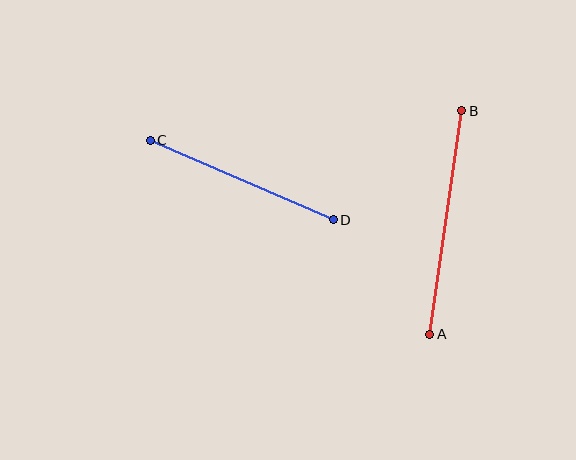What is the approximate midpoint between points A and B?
The midpoint is at approximately (446, 223) pixels.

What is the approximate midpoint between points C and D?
The midpoint is at approximately (242, 180) pixels.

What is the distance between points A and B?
The distance is approximately 226 pixels.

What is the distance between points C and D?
The distance is approximately 200 pixels.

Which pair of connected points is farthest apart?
Points A and B are farthest apart.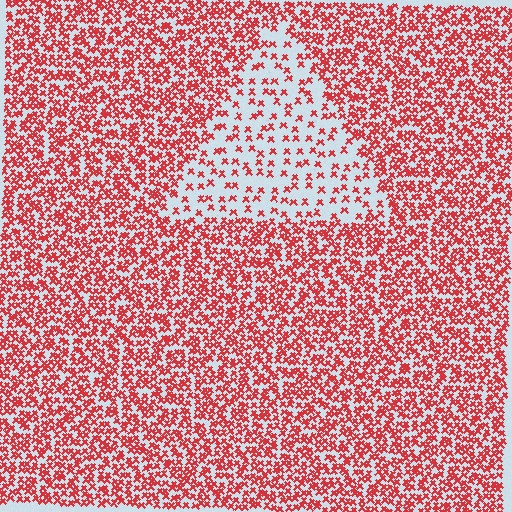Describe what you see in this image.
The image contains small red elements arranged at two different densities. A triangle-shaped region is visible where the elements are less densely packed than the surrounding area.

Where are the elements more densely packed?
The elements are more densely packed outside the triangle boundary.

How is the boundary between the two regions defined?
The boundary is defined by a change in element density (approximately 2.7x ratio). All elements are the same color, size, and shape.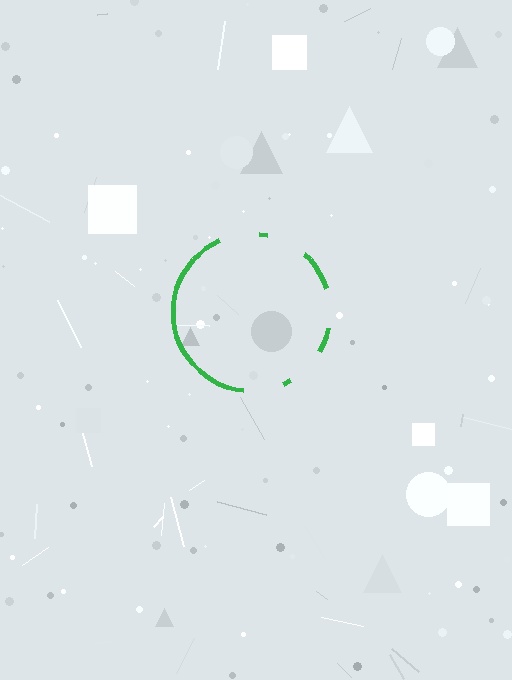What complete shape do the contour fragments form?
The contour fragments form a circle.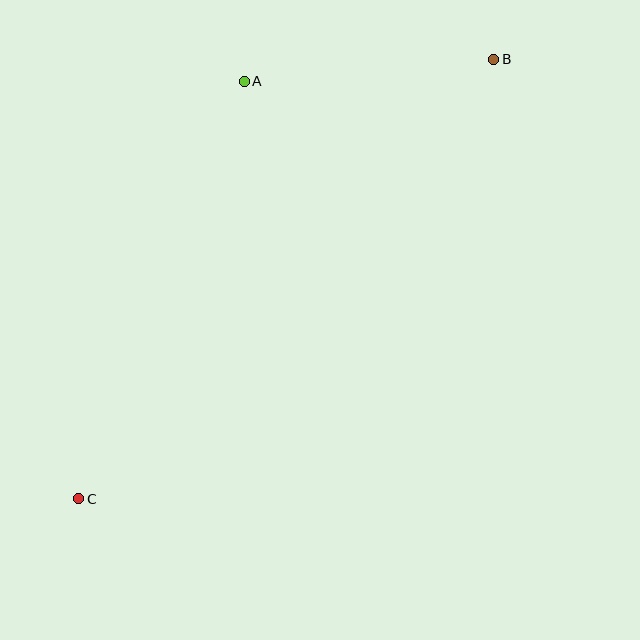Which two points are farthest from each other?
Points B and C are farthest from each other.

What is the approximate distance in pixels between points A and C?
The distance between A and C is approximately 449 pixels.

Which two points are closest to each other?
Points A and B are closest to each other.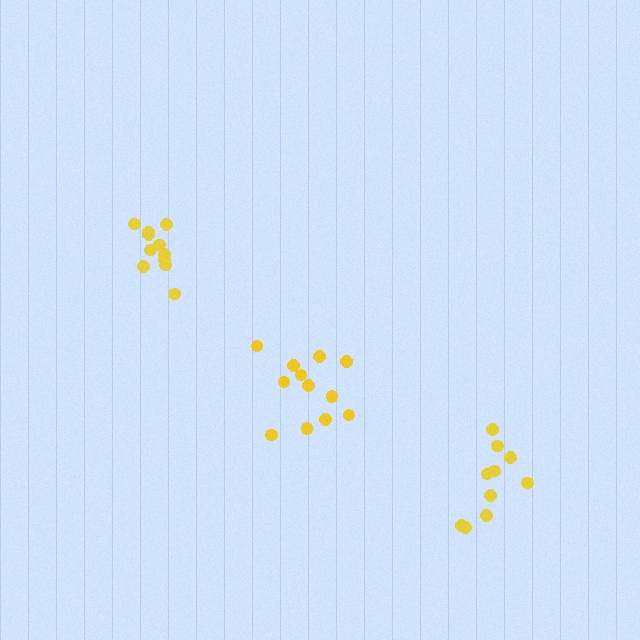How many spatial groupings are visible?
There are 3 spatial groupings.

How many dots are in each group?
Group 1: 11 dots, Group 2: 10 dots, Group 3: 12 dots (33 total).